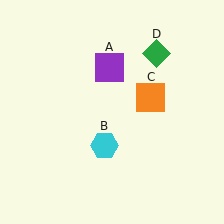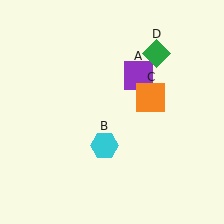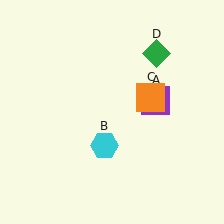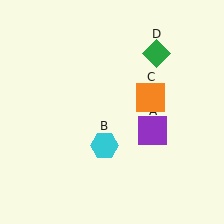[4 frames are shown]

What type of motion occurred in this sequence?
The purple square (object A) rotated clockwise around the center of the scene.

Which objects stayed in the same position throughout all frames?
Cyan hexagon (object B) and orange square (object C) and green diamond (object D) remained stationary.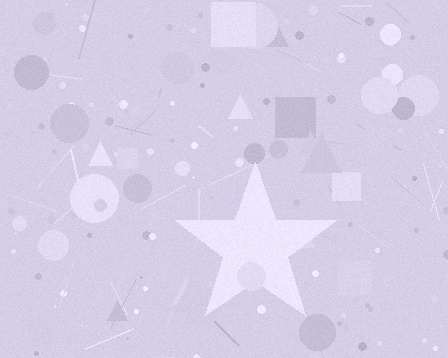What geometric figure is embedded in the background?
A star is embedded in the background.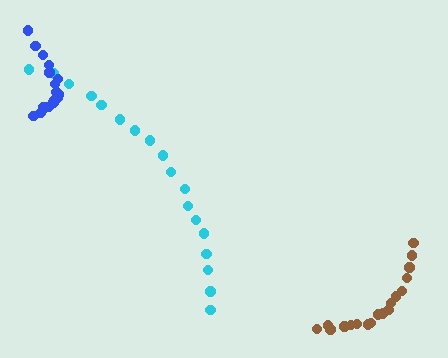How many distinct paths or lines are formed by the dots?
There are 3 distinct paths.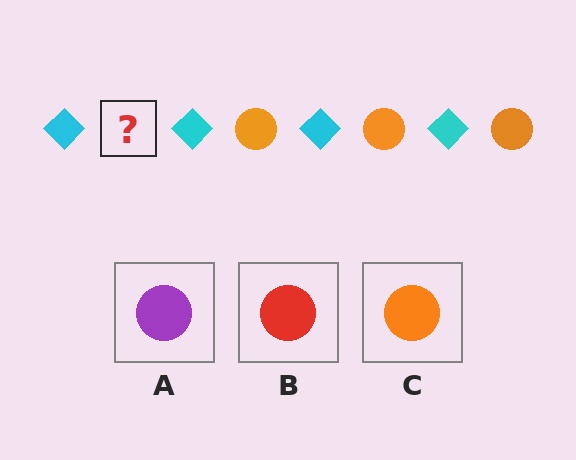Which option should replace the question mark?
Option C.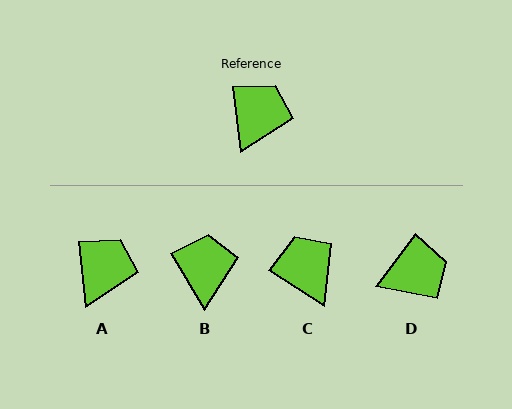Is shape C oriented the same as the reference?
No, it is off by about 51 degrees.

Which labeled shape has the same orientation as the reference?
A.